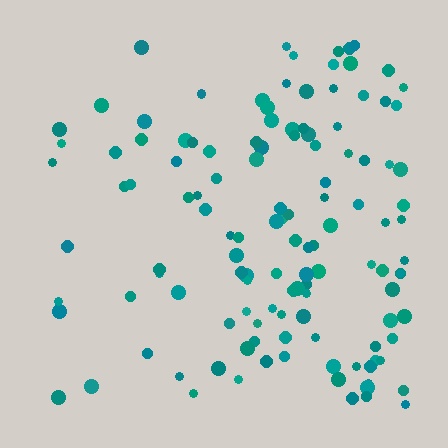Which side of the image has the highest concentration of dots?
The right.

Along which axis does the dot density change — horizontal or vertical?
Horizontal.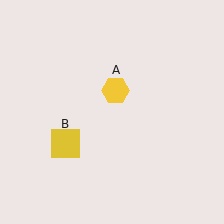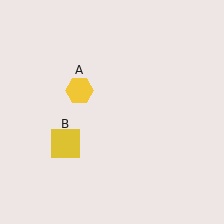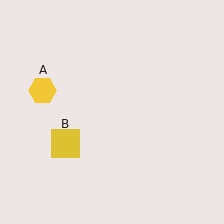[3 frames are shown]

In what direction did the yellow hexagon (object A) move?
The yellow hexagon (object A) moved left.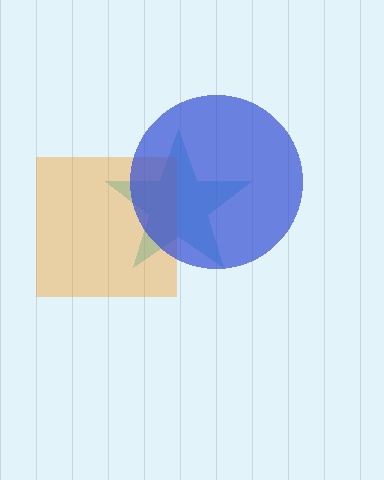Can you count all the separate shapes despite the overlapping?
Yes, there are 3 separate shapes.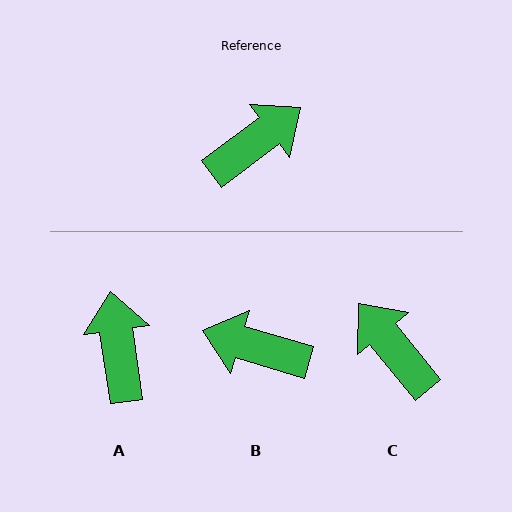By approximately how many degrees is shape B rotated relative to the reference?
Approximately 127 degrees counter-clockwise.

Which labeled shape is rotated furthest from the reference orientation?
B, about 127 degrees away.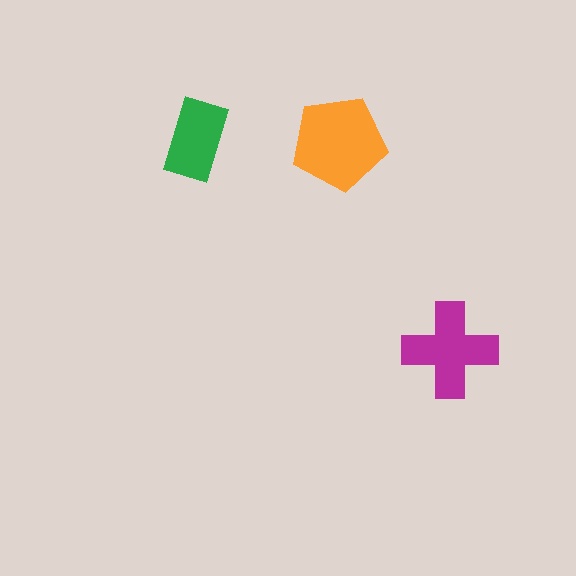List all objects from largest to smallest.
The orange pentagon, the magenta cross, the green rectangle.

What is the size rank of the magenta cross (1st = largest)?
2nd.